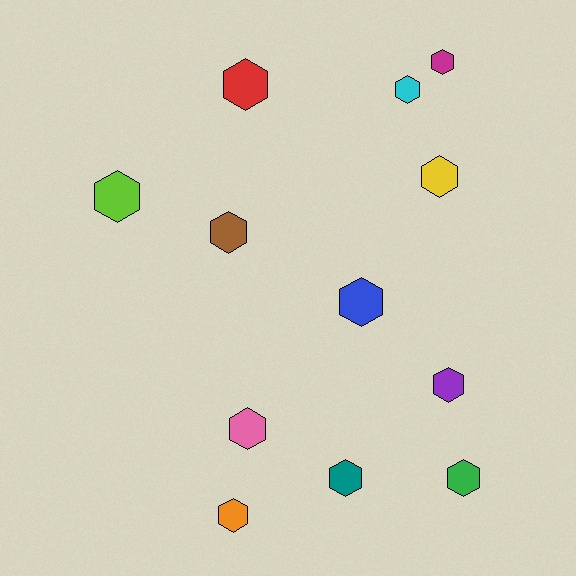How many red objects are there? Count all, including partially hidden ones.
There is 1 red object.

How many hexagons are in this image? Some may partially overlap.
There are 12 hexagons.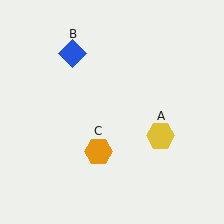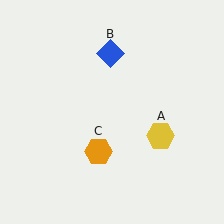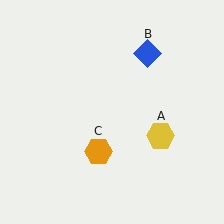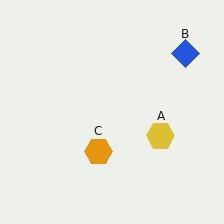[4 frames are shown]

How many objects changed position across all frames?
1 object changed position: blue diamond (object B).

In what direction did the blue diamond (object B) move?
The blue diamond (object B) moved right.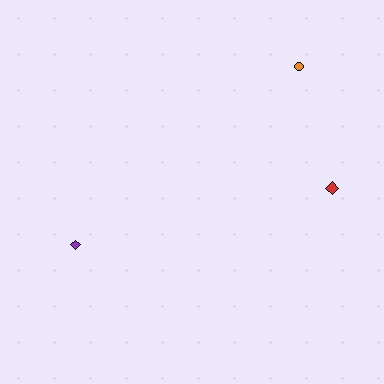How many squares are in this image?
There are no squares.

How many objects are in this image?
There are 3 objects.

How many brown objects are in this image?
There are no brown objects.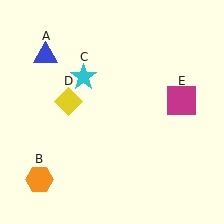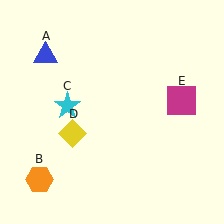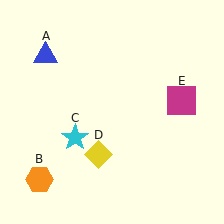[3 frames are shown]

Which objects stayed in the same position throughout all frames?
Blue triangle (object A) and orange hexagon (object B) and magenta square (object E) remained stationary.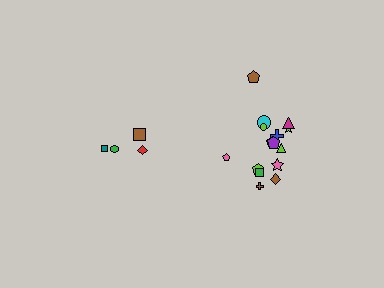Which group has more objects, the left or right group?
The right group.